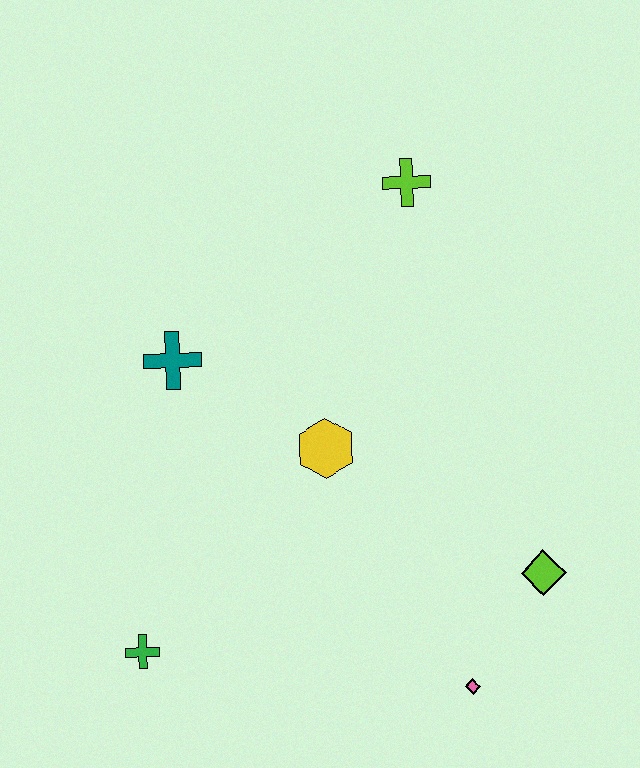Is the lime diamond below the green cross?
No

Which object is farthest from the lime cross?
The green cross is farthest from the lime cross.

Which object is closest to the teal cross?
The yellow hexagon is closest to the teal cross.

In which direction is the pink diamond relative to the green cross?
The pink diamond is to the right of the green cross.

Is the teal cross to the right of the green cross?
Yes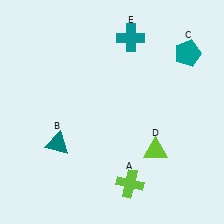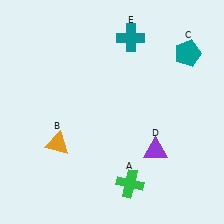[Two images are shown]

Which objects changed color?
A changed from lime to green. B changed from teal to orange. D changed from lime to purple.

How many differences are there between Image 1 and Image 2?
There are 3 differences between the two images.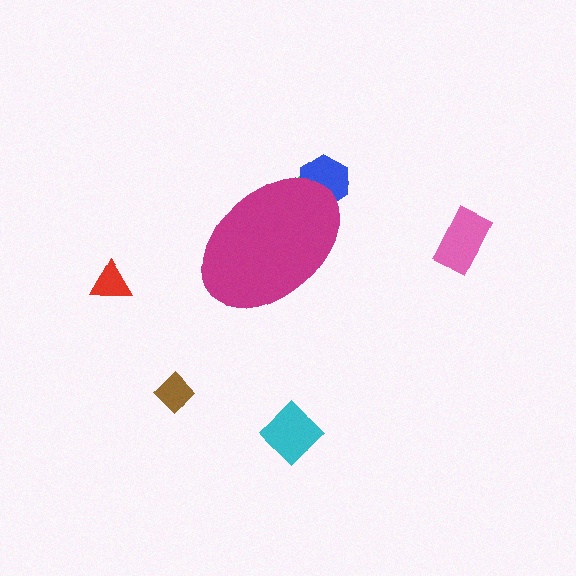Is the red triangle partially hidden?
No, the red triangle is fully visible.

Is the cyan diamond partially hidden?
No, the cyan diamond is fully visible.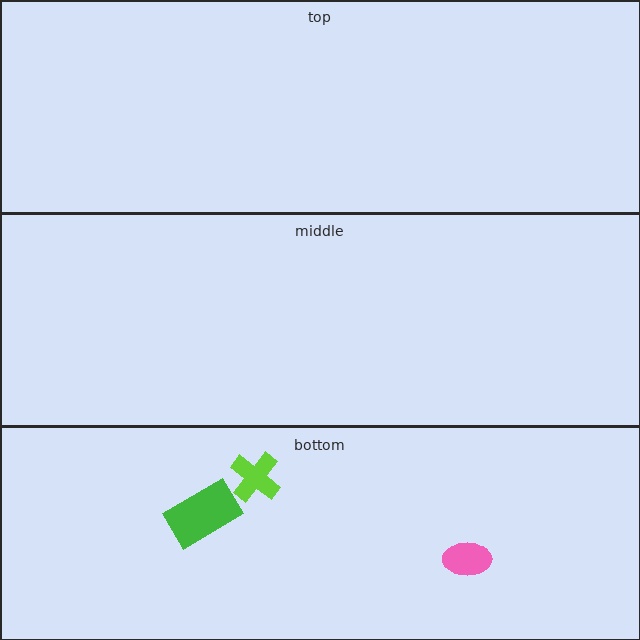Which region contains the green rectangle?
The bottom region.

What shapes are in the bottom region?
The pink ellipse, the green rectangle, the lime cross.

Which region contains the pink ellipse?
The bottom region.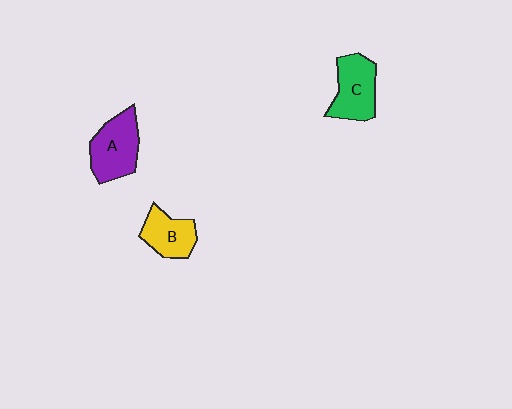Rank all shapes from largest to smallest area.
From largest to smallest: A (purple), C (green), B (yellow).